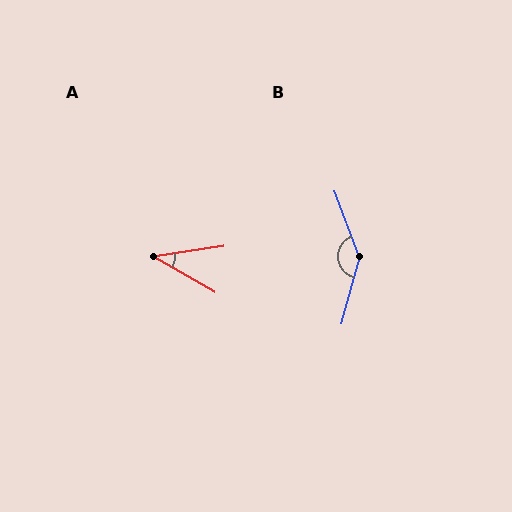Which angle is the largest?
B, at approximately 144 degrees.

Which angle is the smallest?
A, at approximately 38 degrees.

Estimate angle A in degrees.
Approximately 38 degrees.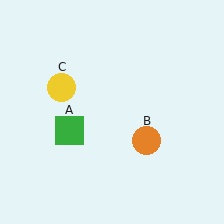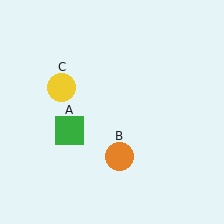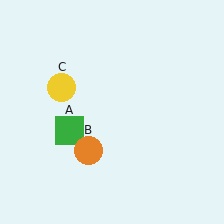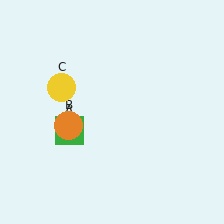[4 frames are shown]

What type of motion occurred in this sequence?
The orange circle (object B) rotated clockwise around the center of the scene.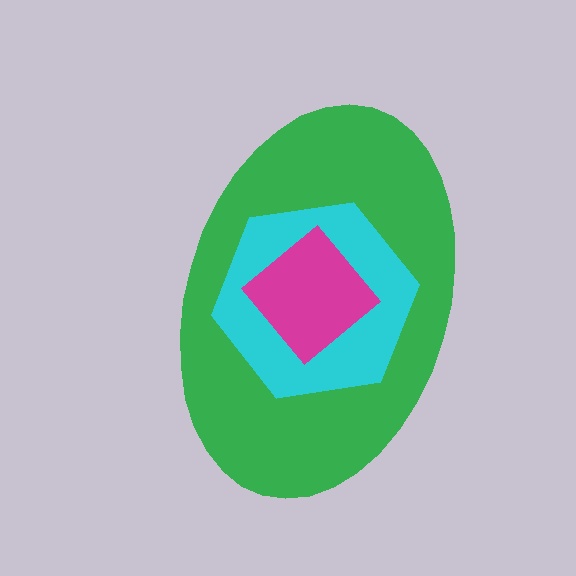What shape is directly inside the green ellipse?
The cyan hexagon.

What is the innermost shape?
The magenta diamond.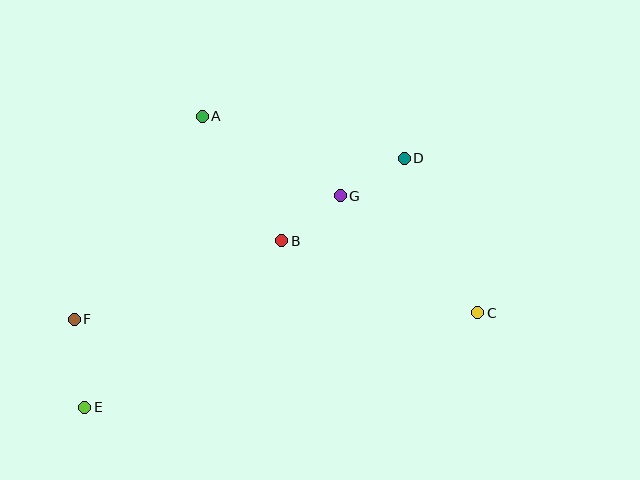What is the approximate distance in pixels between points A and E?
The distance between A and E is approximately 314 pixels.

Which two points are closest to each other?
Points B and G are closest to each other.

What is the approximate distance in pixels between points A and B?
The distance between A and B is approximately 148 pixels.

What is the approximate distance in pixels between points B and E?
The distance between B and E is approximately 258 pixels.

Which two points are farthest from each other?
Points D and E are farthest from each other.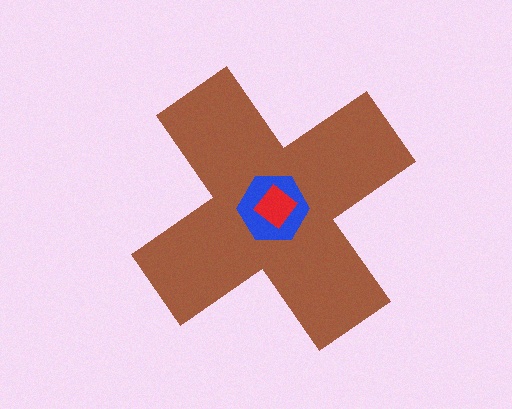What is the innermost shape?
The red diamond.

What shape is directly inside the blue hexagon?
The red diamond.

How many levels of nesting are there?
3.